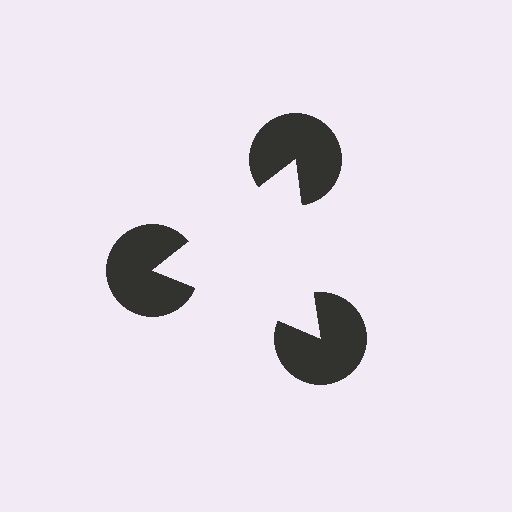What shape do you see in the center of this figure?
An illusory triangle — its edges are inferred from the aligned wedge cuts in the pac-man discs, not physically drawn.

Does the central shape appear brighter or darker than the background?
It typically appears slightly brighter than the background, even though no actual brightness change is drawn.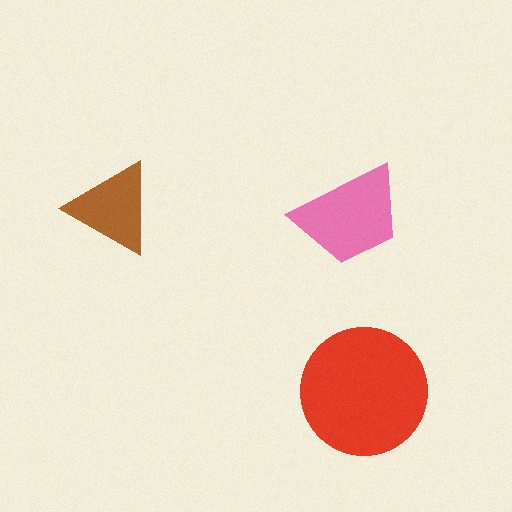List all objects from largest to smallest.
The red circle, the pink trapezoid, the brown triangle.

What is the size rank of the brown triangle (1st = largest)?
3rd.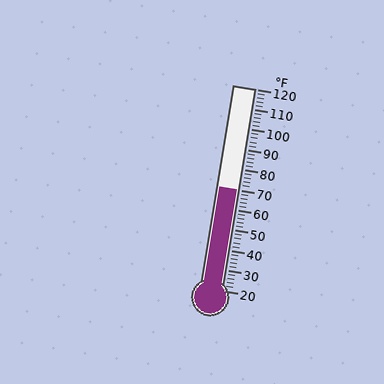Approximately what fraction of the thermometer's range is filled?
The thermometer is filled to approximately 50% of its range.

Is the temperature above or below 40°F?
The temperature is above 40°F.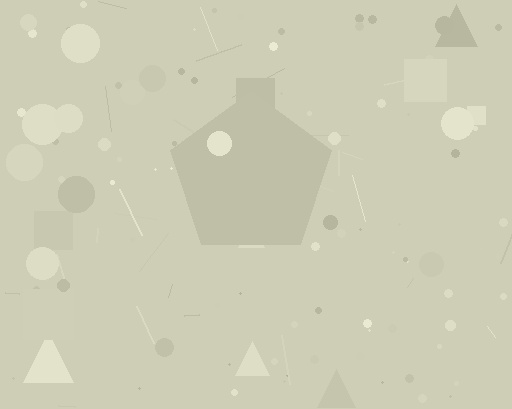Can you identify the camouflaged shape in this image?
The camouflaged shape is a pentagon.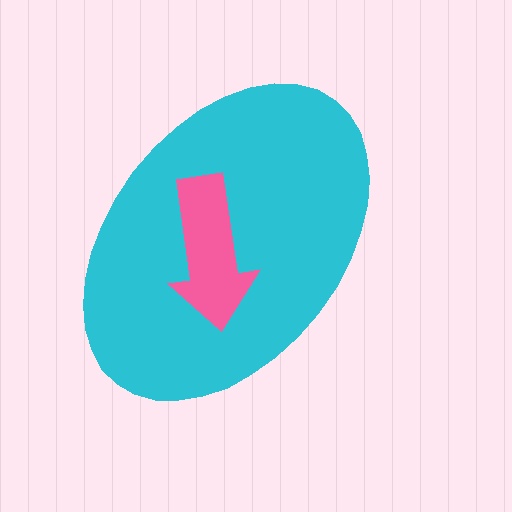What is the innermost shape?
The pink arrow.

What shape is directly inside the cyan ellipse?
The pink arrow.